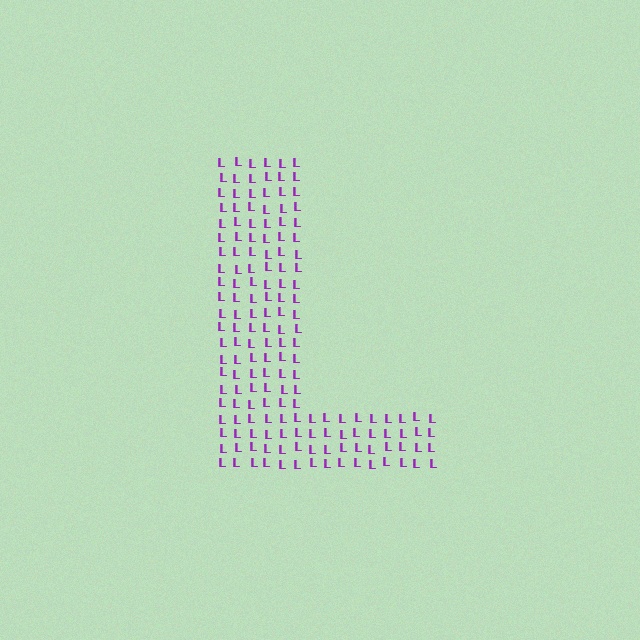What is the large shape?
The large shape is the letter L.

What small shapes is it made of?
It is made of small letter L's.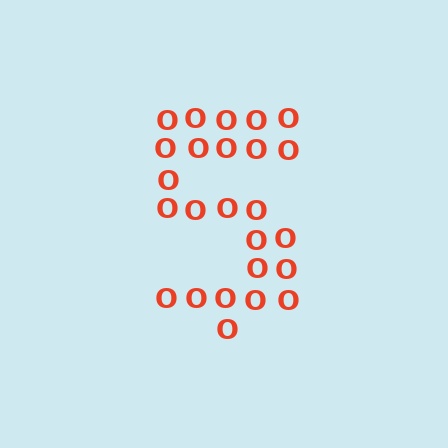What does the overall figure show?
The overall figure shows the digit 5.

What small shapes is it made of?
It is made of small letter O's.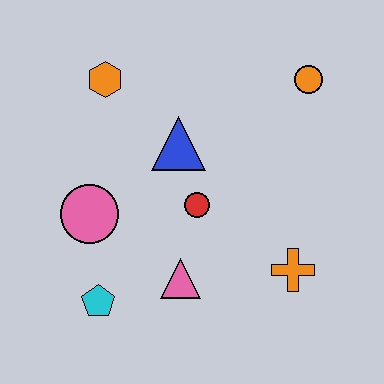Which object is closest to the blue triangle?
The red circle is closest to the blue triangle.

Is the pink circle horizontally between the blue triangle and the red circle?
No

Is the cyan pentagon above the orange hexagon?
No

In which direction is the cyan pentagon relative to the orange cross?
The cyan pentagon is to the left of the orange cross.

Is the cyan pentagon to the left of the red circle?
Yes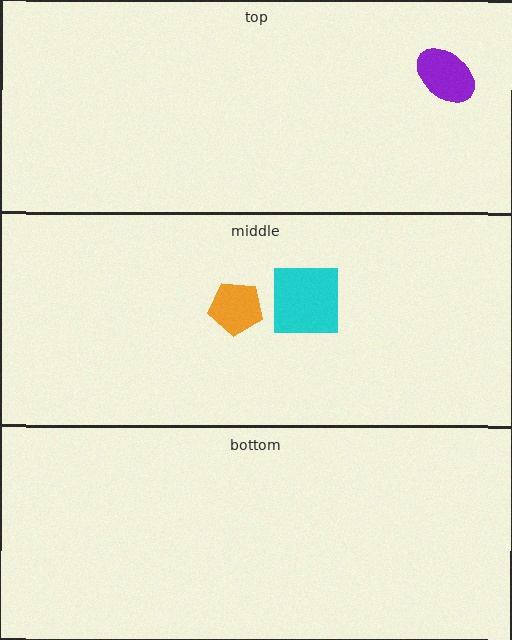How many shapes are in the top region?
1.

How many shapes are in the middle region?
2.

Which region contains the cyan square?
The middle region.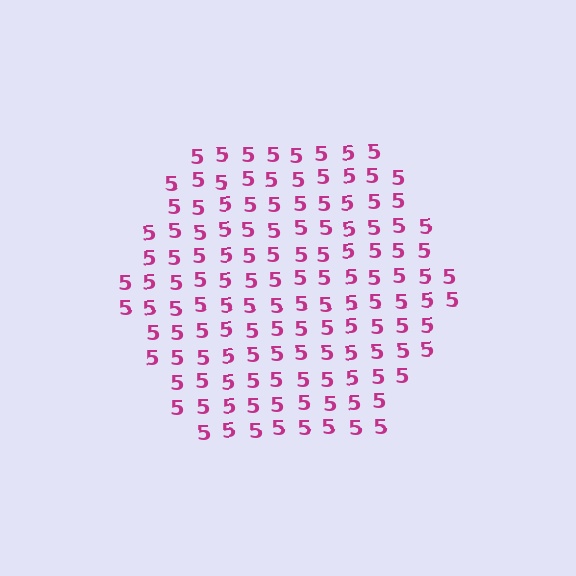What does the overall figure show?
The overall figure shows a hexagon.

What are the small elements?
The small elements are digit 5's.